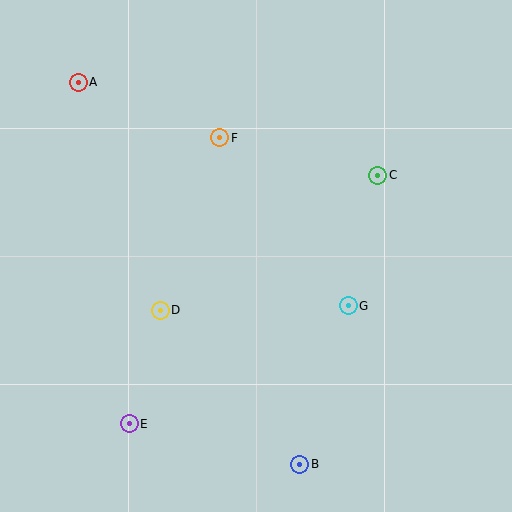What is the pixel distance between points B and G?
The distance between B and G is 166 pixels.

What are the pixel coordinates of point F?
Point F is at (220, 138).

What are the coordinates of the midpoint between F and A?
The midpoint between F and A is at (149, 110).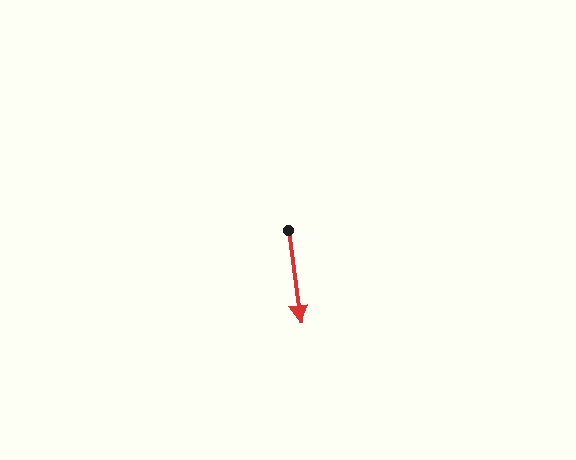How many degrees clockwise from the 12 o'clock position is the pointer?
Approximately 172 degrees.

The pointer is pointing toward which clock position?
Roughly 6 o'clock.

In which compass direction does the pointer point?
South.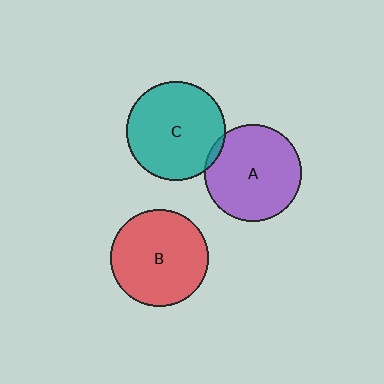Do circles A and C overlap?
Yes.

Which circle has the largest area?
Circle C (teal).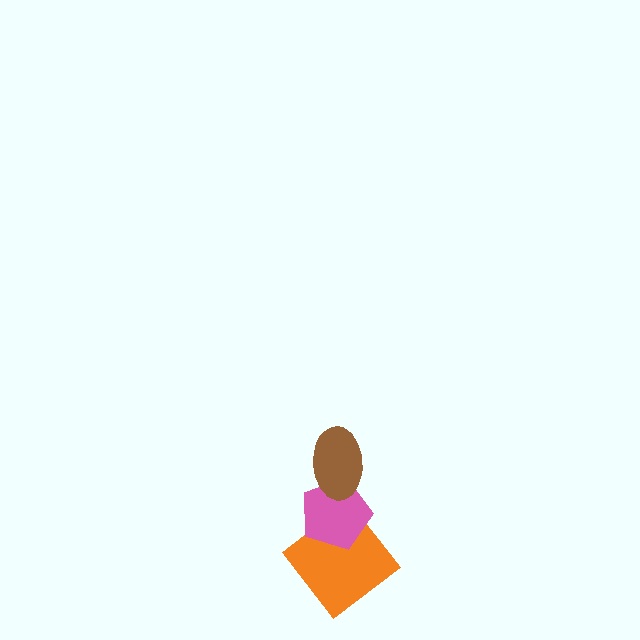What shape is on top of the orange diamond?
The pink pentagon is on top of the orange diamond.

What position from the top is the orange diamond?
The orange diamond is 3rd from the top.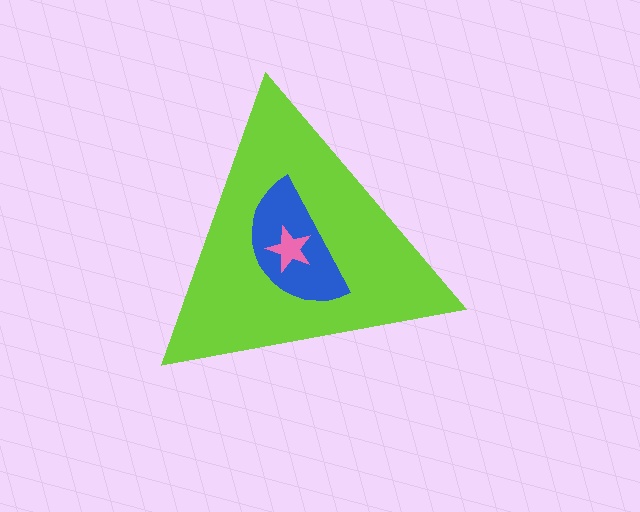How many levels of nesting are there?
3.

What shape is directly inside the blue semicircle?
The pink star.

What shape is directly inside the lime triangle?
The blue semicircle.